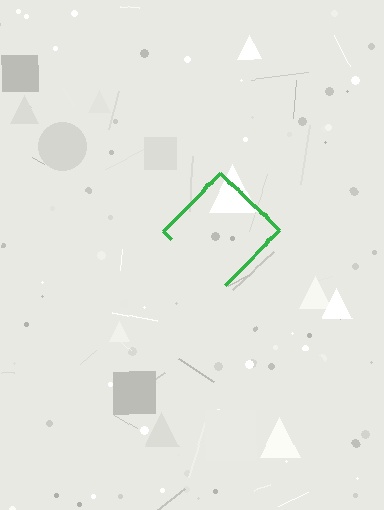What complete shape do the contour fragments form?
The contour fragments form a diamond.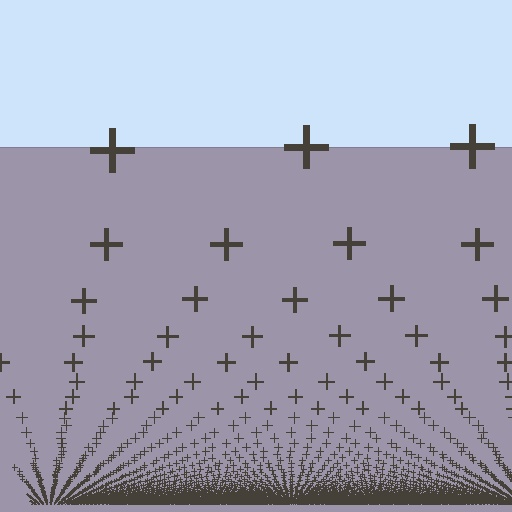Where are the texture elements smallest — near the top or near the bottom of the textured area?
Near the bottom.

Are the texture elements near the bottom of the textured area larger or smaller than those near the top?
Smaller. The gradient is inverted — elements near the bottom are smaller and denser.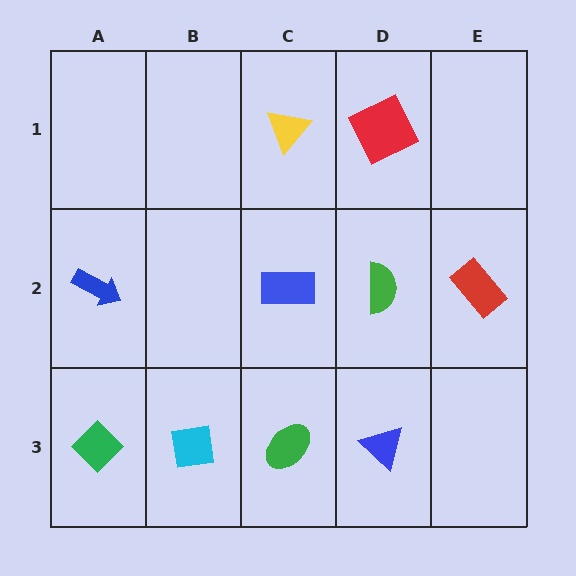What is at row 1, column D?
A red square.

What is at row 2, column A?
A blue arrow.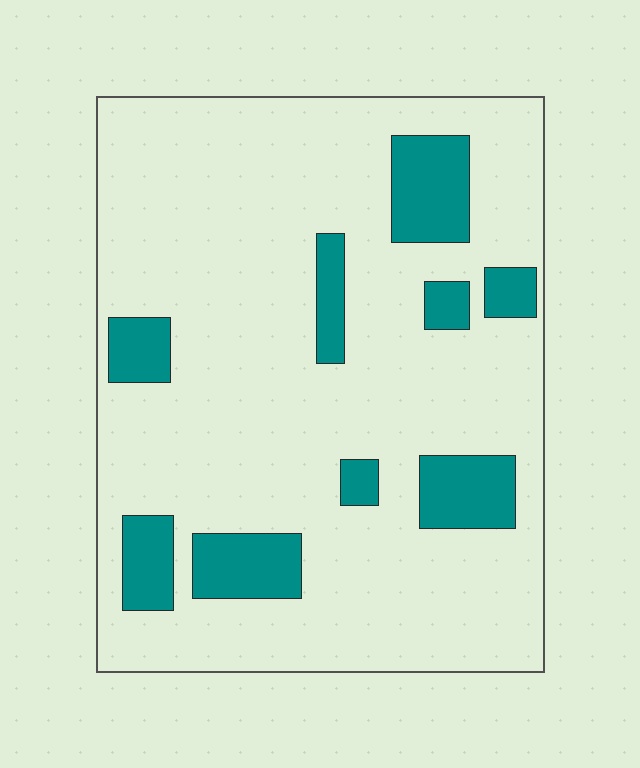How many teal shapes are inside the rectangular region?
9.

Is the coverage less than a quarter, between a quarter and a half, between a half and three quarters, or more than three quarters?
Less than a quarter.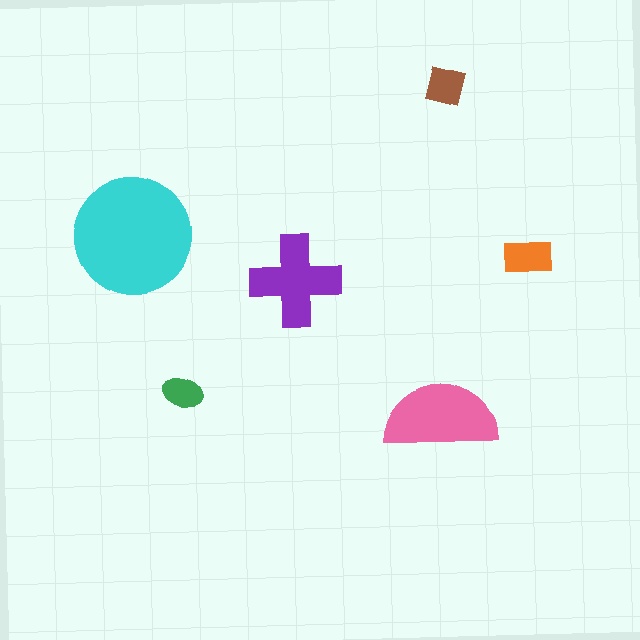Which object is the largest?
The cyan circle.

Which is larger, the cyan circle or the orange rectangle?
The cyan circle.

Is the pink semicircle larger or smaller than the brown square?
Larger.